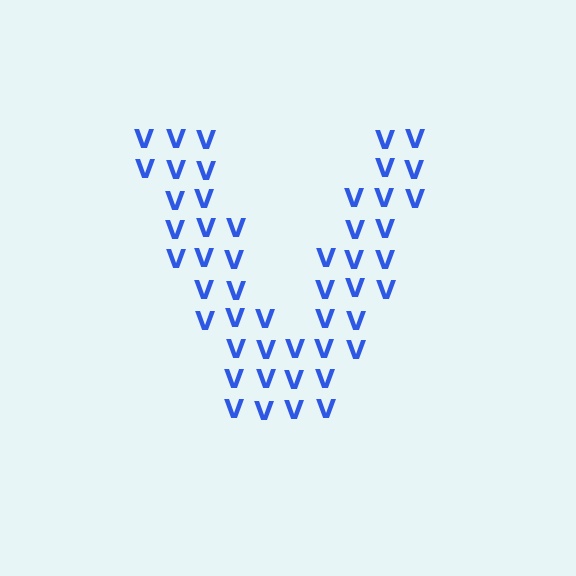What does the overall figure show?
The overall figure shows the letter V.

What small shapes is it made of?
It is made of small letter V's.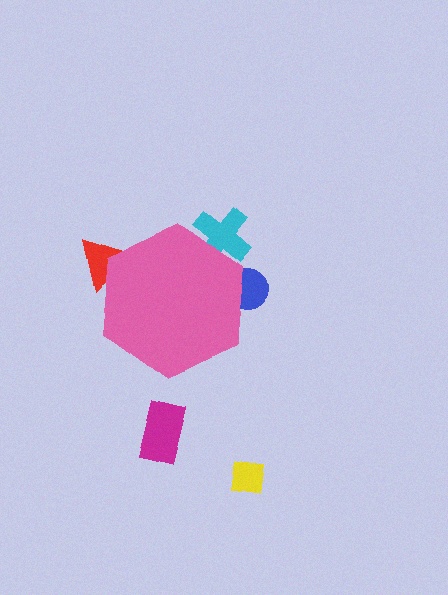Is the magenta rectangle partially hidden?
No, the magenta rectangle is fully visible.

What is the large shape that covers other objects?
A pink hexagon.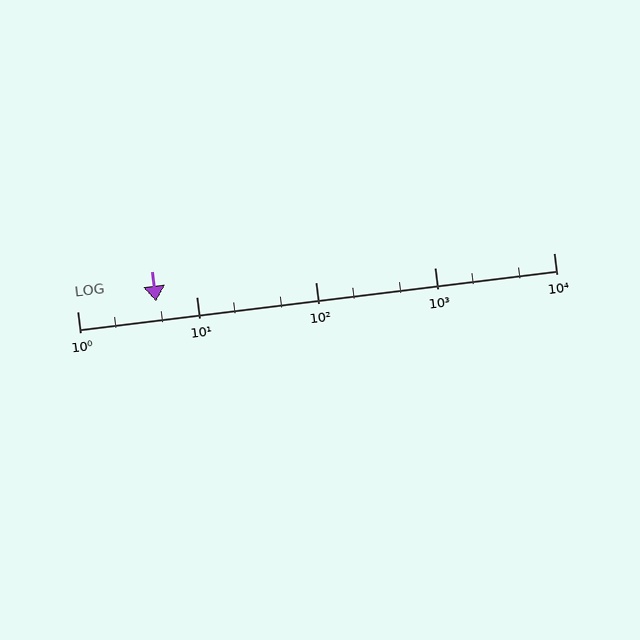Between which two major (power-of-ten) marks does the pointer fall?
The pointer is between 1 and 10.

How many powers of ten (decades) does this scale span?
The scale spans 4 decades, from 1 to 10000.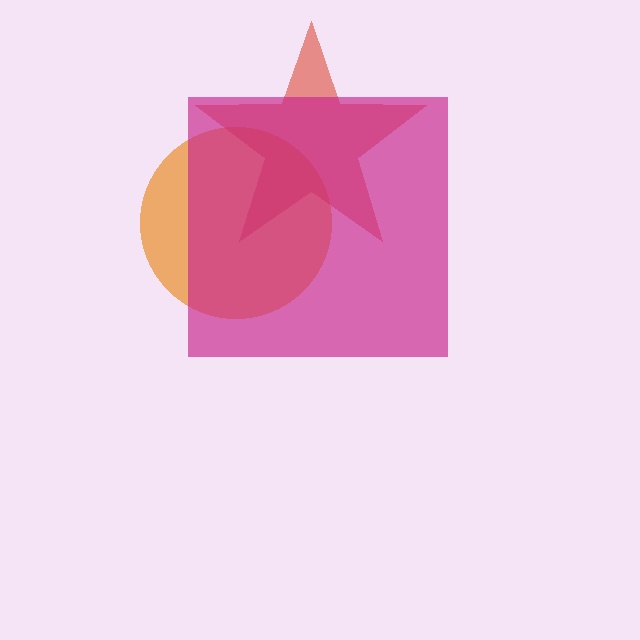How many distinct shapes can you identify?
There are 3 distinct shapes: an orange circle, a red star, a magenta square.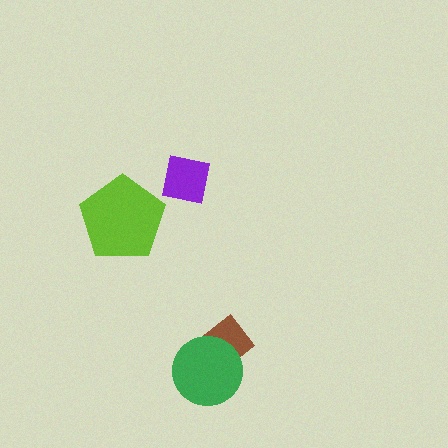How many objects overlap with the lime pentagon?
0 objects overlap with the lime pentagon.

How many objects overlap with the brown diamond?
1 object overlaps with the brown diamond.